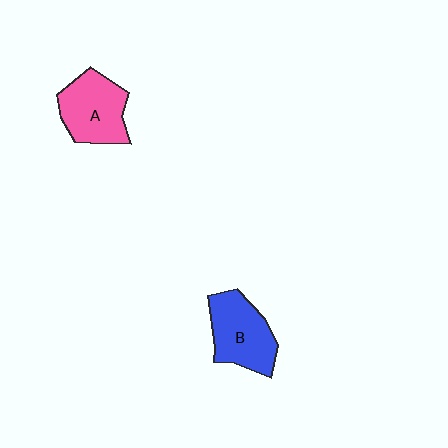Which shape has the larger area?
Shape A (pink).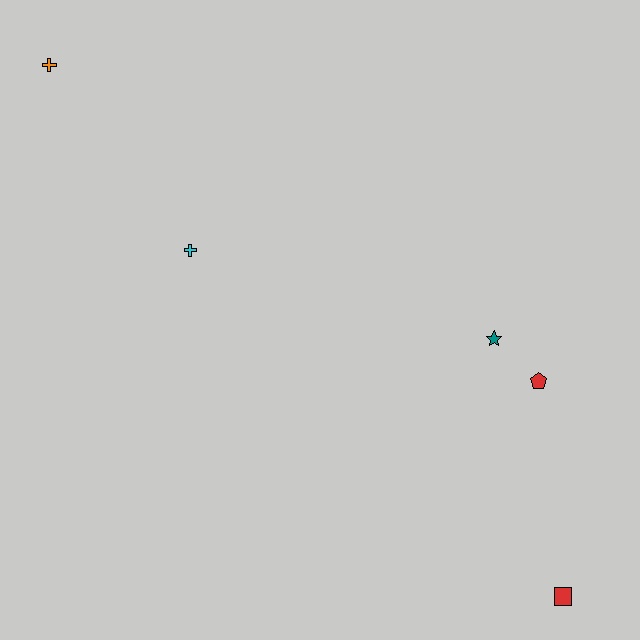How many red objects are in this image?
There are 2 red objects.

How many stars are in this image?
There is 1 star.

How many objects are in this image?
There are 5 objects.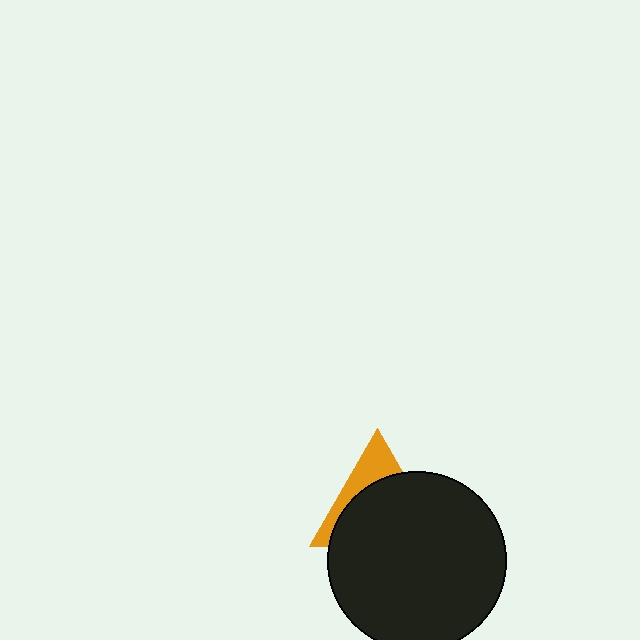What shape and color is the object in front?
The object in front is a black circle.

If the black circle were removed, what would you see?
You would see the complete orange triangle.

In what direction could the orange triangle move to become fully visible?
The orange triangle could move up. That would shift it out from behind the black circle entirely.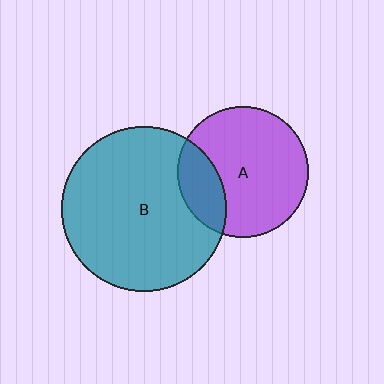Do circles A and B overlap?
Yes.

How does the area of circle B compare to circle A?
Approximately 1.6 times.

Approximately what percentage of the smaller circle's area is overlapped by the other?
Approximately 20%.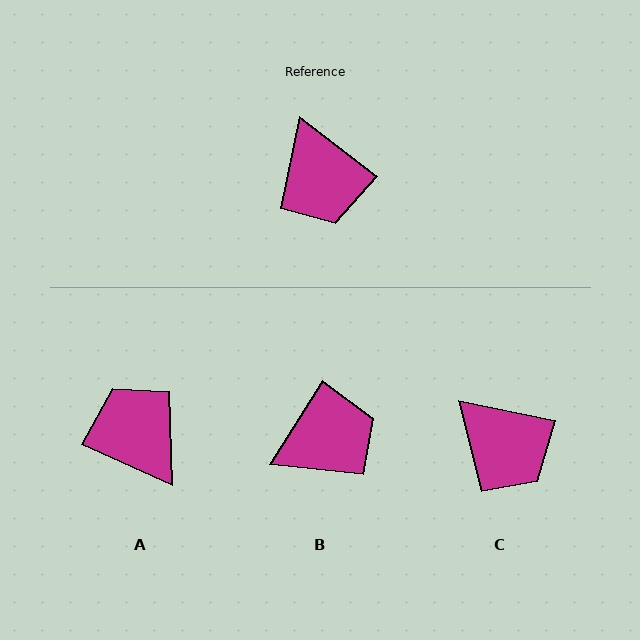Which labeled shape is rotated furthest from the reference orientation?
A, about 167 degrees away.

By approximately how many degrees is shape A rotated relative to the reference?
Approximately 167 degrees clockwise.